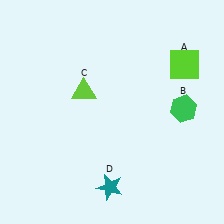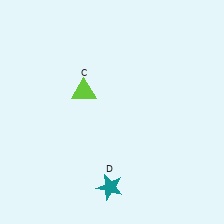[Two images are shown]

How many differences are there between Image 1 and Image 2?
There are 2 differences between the two images.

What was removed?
The lime square (A), the green hexagon (B) were removed in Image 2.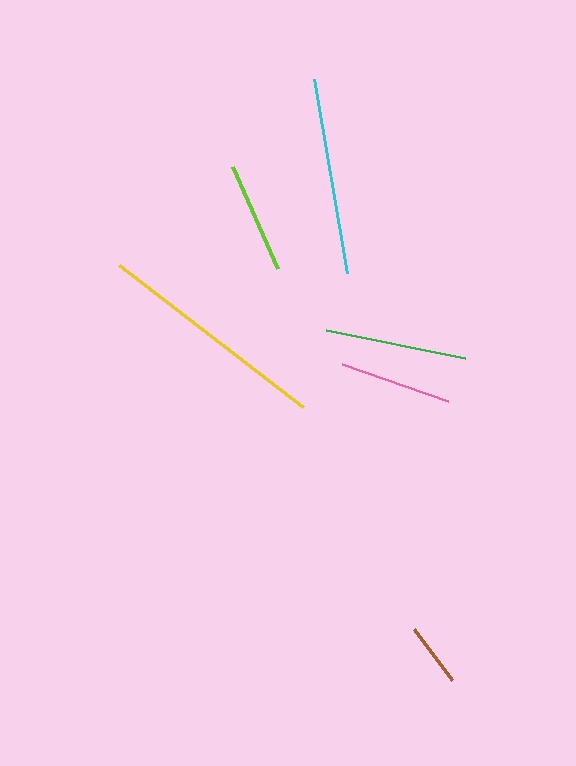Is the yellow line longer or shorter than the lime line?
The yellow line is longer than the lime line.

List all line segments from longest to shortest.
From longest to shortest: yellow, cyan, green, pink, lime, brown.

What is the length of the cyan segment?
The cyan segment is approximately 197 pixels long.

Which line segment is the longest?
The yellow line is the longest at approximately 232 pixels.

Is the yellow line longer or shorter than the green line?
The yellow line is longer than the green line.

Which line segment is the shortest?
The brown line is the shortest at approximately 64 pixels.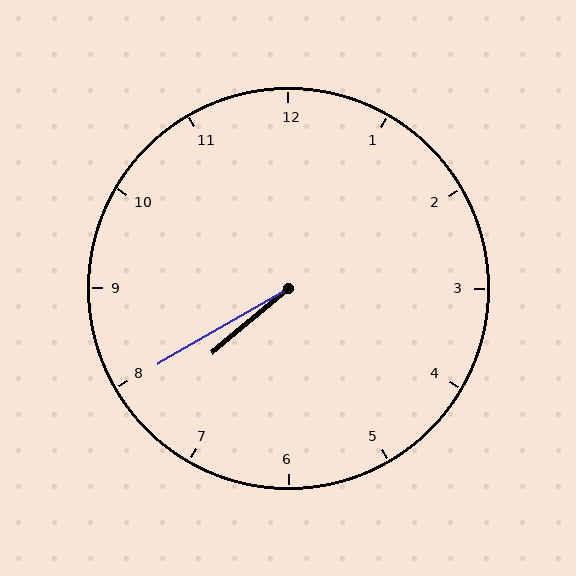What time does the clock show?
7:40.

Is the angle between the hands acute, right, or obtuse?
It is acute.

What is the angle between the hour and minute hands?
Approximately 10 degrees.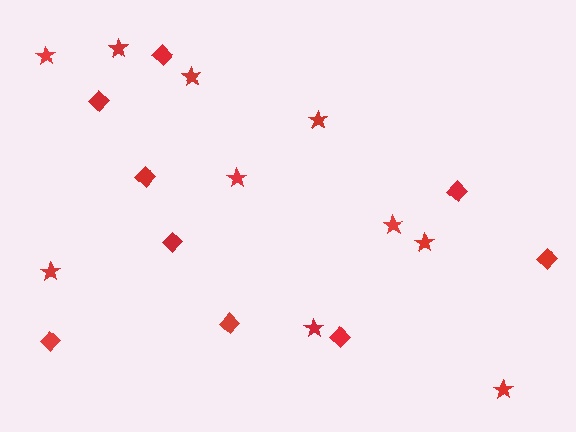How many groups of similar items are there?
There are 2 groups: one group of diamonds (9) and one group of stars (10).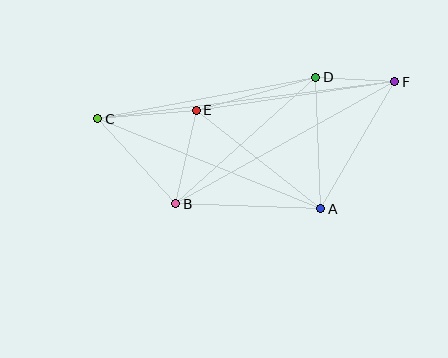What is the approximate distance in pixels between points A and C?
The distance between A and C is approximately 240 pixels.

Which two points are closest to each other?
Points D and F are closest to each other.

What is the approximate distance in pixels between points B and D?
The distance between B and D is approximately 188 pixels.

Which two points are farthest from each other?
Points C and F are farthest from each other.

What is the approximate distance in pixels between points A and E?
The distance between A and E is approximately 159 pixels.